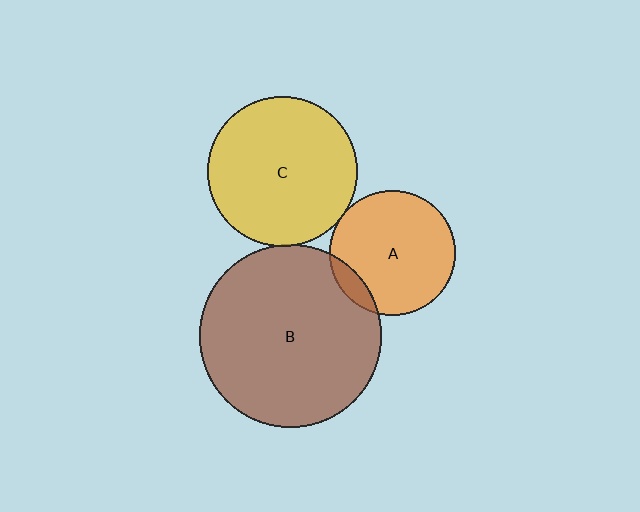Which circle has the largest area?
Circle B (brown).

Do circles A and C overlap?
Yes.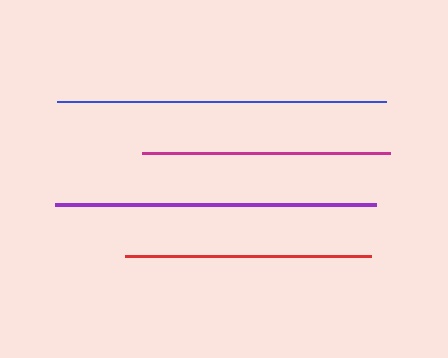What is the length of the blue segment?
The blue segment is approximately 329 pixels long.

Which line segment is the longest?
The blue line is the longest at approximately 329 pixels.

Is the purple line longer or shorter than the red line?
The purple line is longer than the red line.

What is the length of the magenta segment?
The magenta segment is approximately 248 pixels long.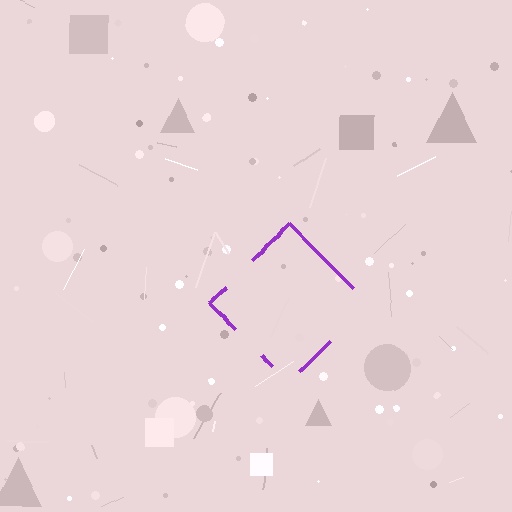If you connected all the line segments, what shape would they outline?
They would outline a diamond.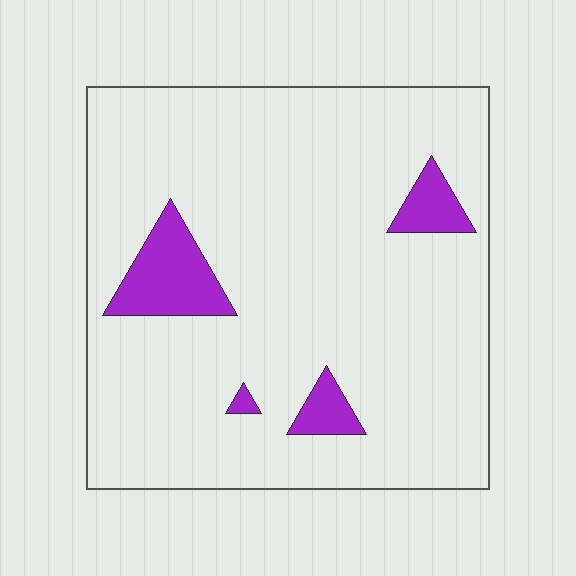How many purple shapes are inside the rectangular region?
4.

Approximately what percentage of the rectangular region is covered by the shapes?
Approximately 10%.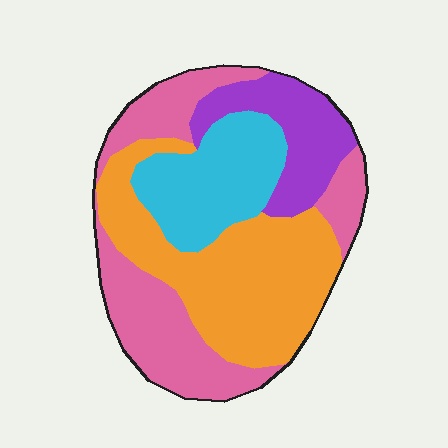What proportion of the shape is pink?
Pink takes up between a quarter and a half of the shape.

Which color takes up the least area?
Purple, at roughly 15%.